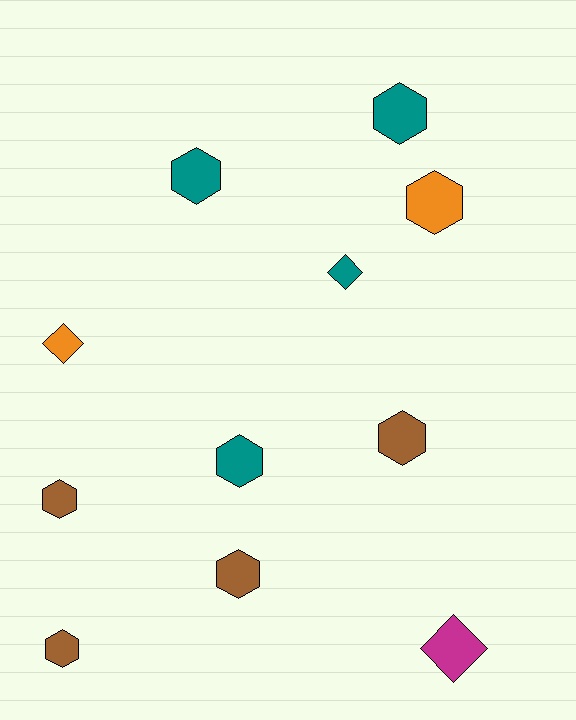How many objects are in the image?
There are 11 objects.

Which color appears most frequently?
Brown, with 4 objects.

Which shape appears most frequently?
Hexagon, with 8 objects.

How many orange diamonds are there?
There is 1 orange diamond.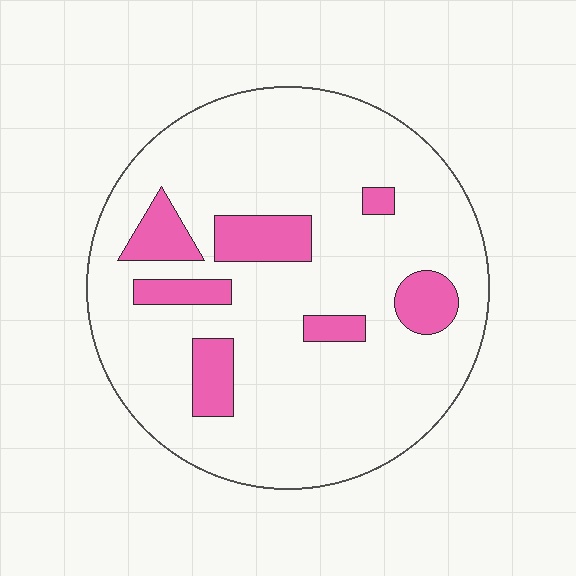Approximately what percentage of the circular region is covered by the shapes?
Approximately 15%.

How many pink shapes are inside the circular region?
7.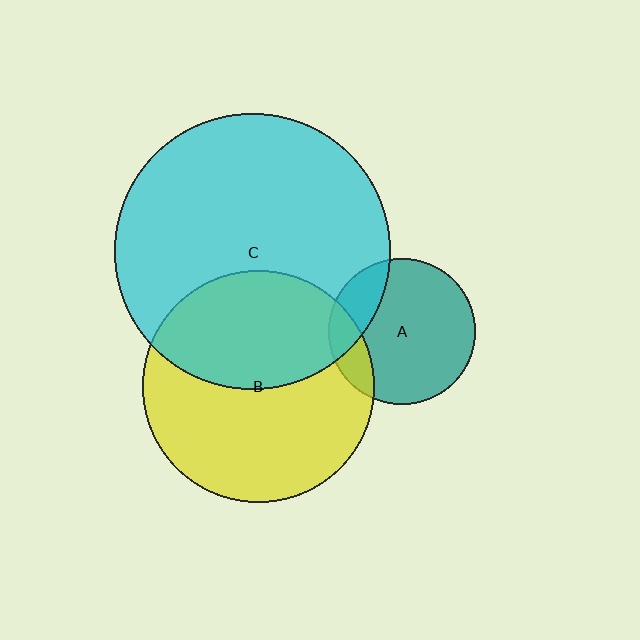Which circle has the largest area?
Circle C (cyan).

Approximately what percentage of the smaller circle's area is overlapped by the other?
Approximately 15%.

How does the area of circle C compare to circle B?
Approximately 1.4 times.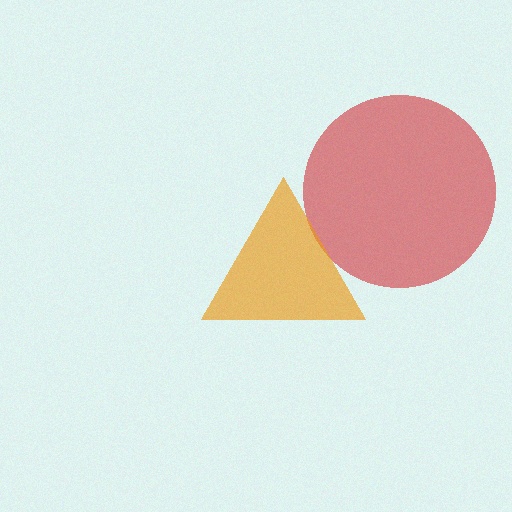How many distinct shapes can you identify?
There are 2 distinct shapes: a red circle, an orange triangle.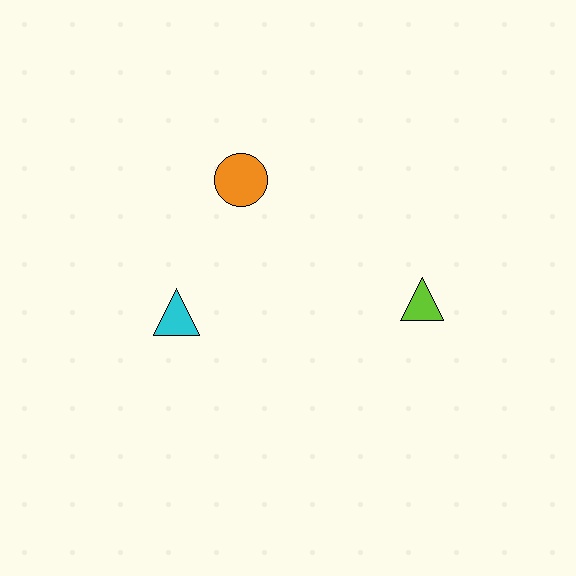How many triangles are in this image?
There are 2 triangles.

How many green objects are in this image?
There are no green objects.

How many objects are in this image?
There are 3 objects.